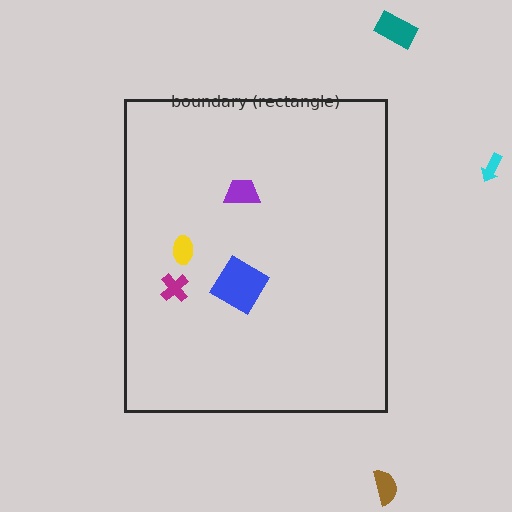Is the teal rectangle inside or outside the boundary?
Outside.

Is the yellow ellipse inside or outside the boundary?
Inside.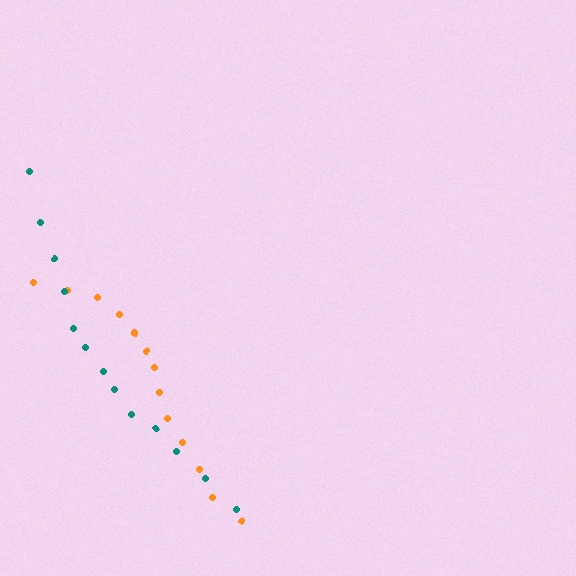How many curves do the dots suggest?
There are 2 distinct paths.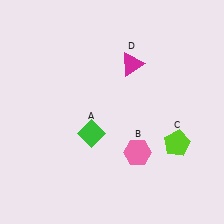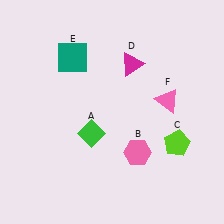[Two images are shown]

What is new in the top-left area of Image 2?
A teal square (E) was added in the top-left area of Image 2.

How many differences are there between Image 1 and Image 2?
There are 2 differences between the two images.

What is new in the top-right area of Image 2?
A pink triangle (F) was added in the top-right area of Image 2.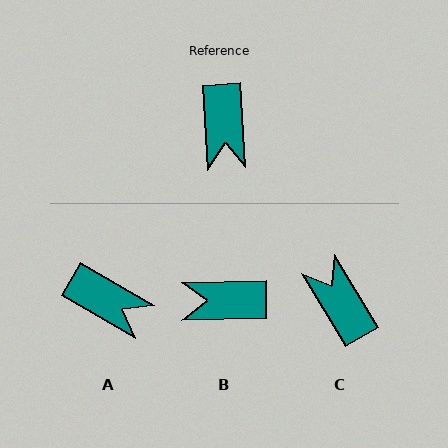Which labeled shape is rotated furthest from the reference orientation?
C, about 153 degrees away.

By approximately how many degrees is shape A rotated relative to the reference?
Approximately 56 degrees counter-clockwise.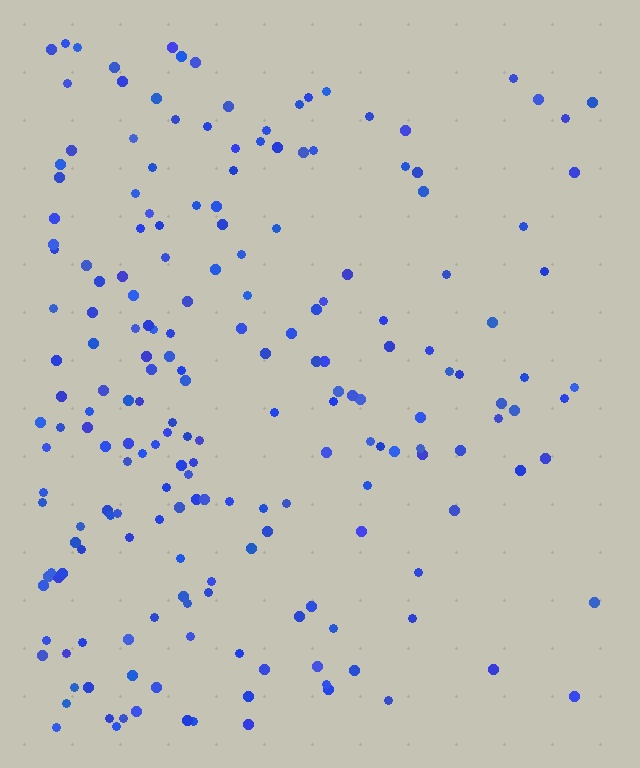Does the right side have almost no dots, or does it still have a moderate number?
Still a moderate number, just noticeably fewer than the left.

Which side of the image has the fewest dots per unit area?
The right.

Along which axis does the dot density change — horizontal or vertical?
Horizontal.